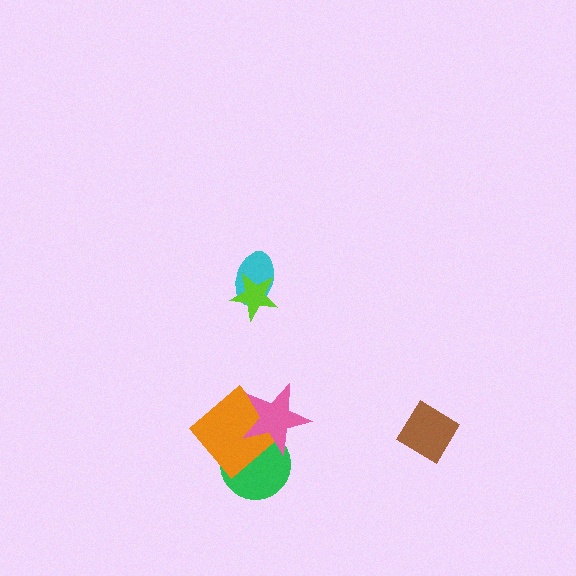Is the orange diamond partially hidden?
Yes, it is partially covered by another shape.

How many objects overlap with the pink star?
2 objects overlap with the pink star.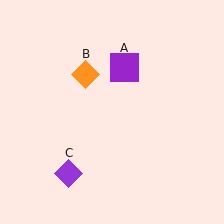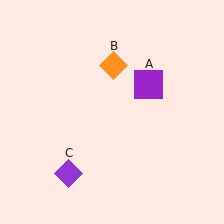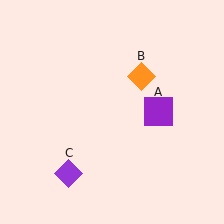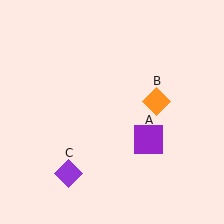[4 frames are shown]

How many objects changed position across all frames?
2 objects changed position: purple square (object A), orange diamond (object B).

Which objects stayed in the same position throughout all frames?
Purple diamond (object C) remained stationary.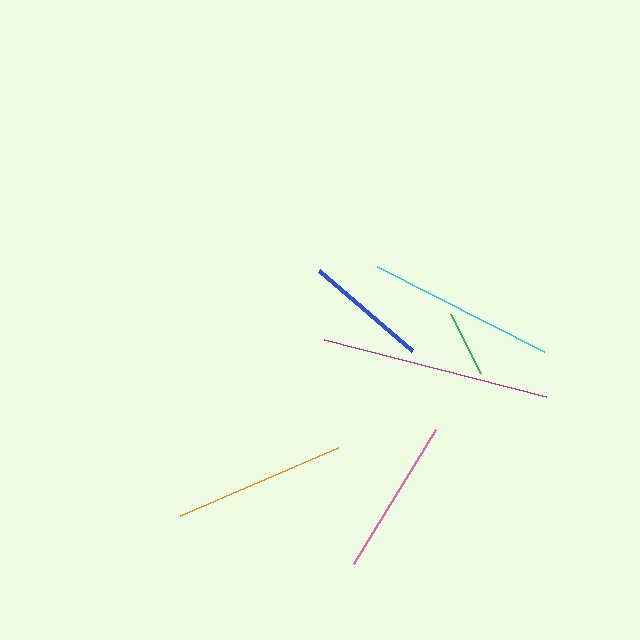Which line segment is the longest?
The magenta line is the longest at approximately 229 pixels.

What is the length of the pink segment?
The pink segment is approximately 156 pixels long.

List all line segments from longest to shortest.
From longest to shortest: magenta, cyan, orange, pink, blue, green.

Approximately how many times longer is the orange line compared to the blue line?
The orange line is approximately 1.4 times the length of the blue line.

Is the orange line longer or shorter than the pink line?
The orange line is longer than the pink line.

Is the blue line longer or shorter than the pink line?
The pink line is longer than the blue line.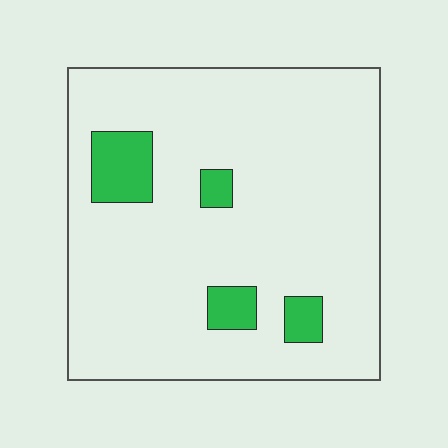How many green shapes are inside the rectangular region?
4.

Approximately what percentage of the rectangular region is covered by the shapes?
Approximately 10%.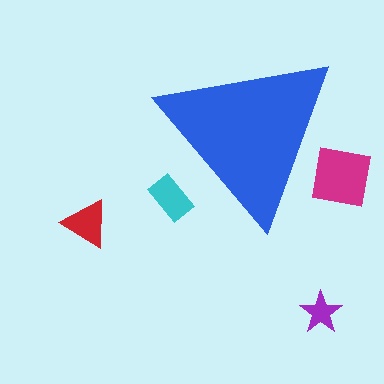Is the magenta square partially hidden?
Yes, the magenta square is partially hidden behind the blue triangle.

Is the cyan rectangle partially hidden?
Yes, the cyan rectangle is partially hidden behind the blue triangle.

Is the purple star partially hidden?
No, the purple star is fully visible.